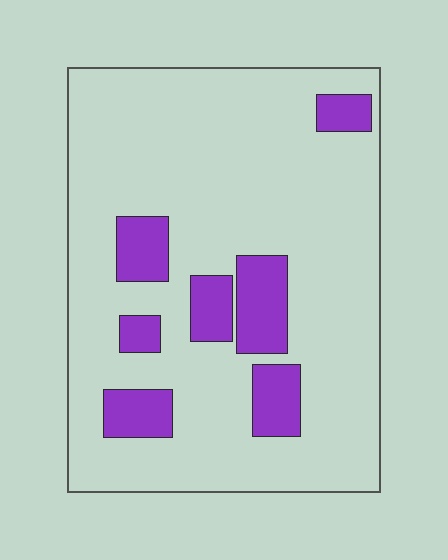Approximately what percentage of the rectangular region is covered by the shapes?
Approximately 15%.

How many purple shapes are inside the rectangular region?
7.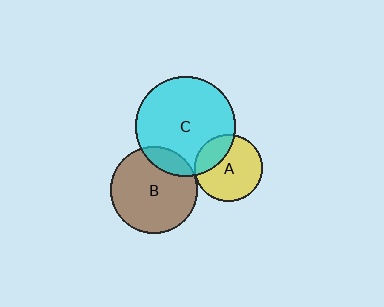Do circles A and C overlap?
Yes.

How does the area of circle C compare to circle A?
Approximately 2.2 times.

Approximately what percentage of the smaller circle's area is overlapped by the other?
Approximately 25%.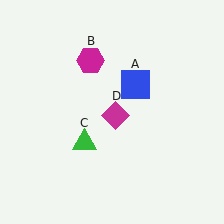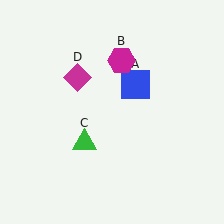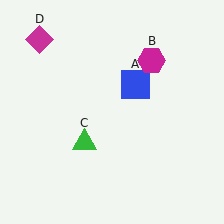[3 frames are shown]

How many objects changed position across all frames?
2 objects changed position: magenta hexagon (object B), magenta diamond (object D).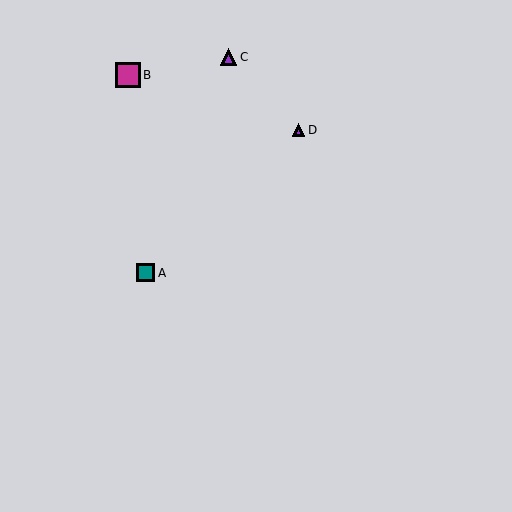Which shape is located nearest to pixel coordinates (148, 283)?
The teal square (labeled A) at (146, 273) is nearest to that location.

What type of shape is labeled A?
Shape A is a teal square.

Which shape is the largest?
The magenta square (labeled B) is the largest.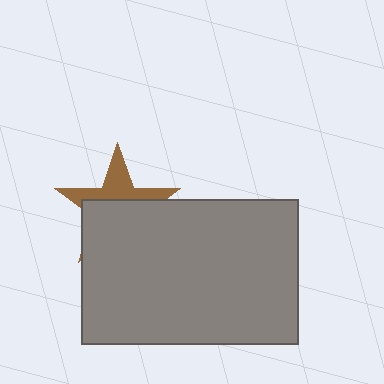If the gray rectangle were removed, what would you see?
You would see the complete brown star.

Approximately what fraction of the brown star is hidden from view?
Roughly 59% of the brown star is hidden behind the gray rectangle.